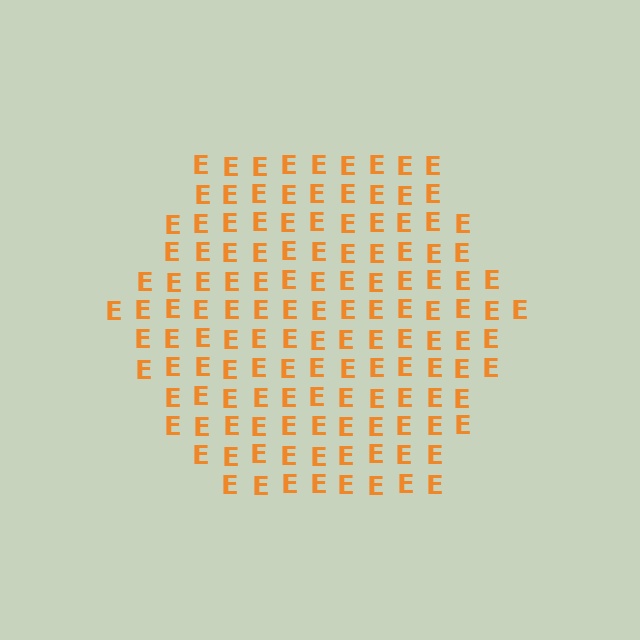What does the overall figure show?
The overall figure shows a hexagon.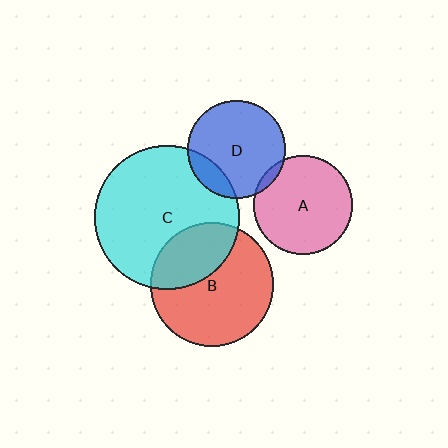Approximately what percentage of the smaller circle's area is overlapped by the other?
Approximately 35%.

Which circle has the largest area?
Circle C (cyan).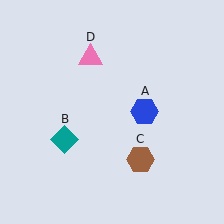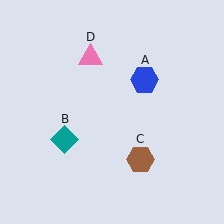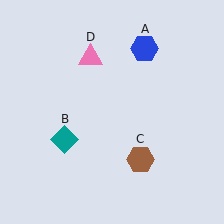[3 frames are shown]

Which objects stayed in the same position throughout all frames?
Teal diamond (object B) and brown hexagon (object C) and pink triangle (object D) remained stationary.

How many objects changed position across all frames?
1 object changed position: blue hexagon (object A).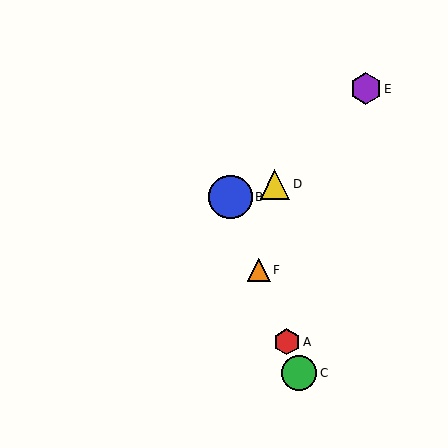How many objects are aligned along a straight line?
4 objects (A, B, C, F) are aligned along a straight line.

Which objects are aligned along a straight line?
Objects A, B, C, F are aligned along a straight line.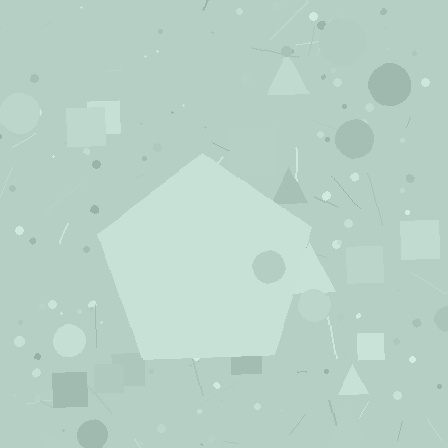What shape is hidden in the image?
A pentagon is hidden in the image.